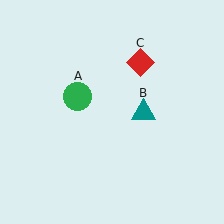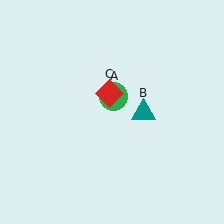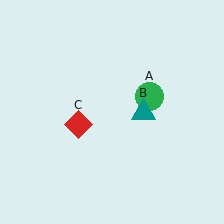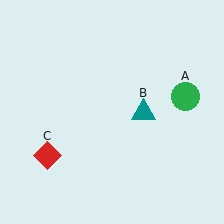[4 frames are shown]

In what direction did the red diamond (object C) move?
The red diamond (object C) moved down and to the left.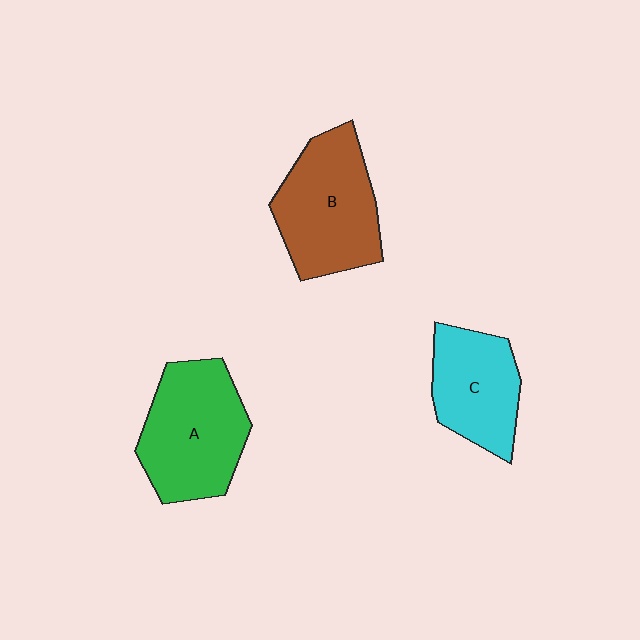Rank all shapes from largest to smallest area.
From largest to smallest: A (green), B (brown), C (cyan).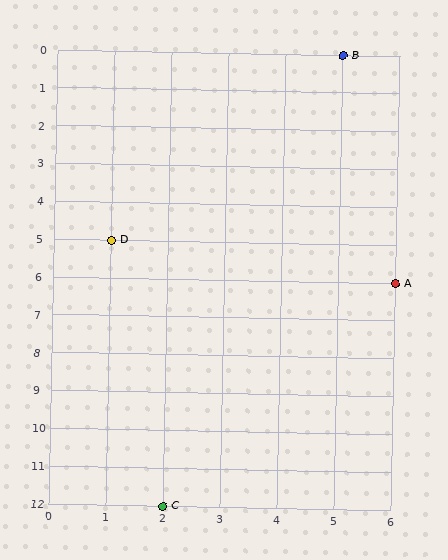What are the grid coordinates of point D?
Point D is at grid coordinates (1, 5).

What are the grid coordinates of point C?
Point C is at grid coordinates (2, 12).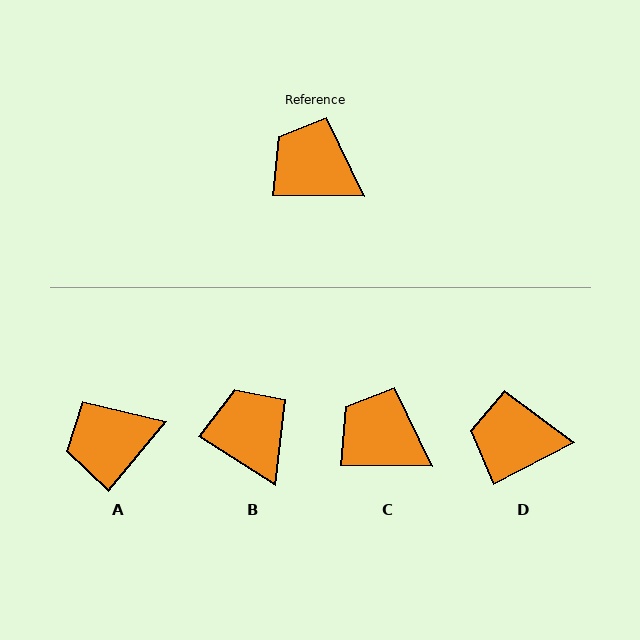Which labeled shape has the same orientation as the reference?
C.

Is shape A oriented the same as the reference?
No, it is off by about 51 degrees.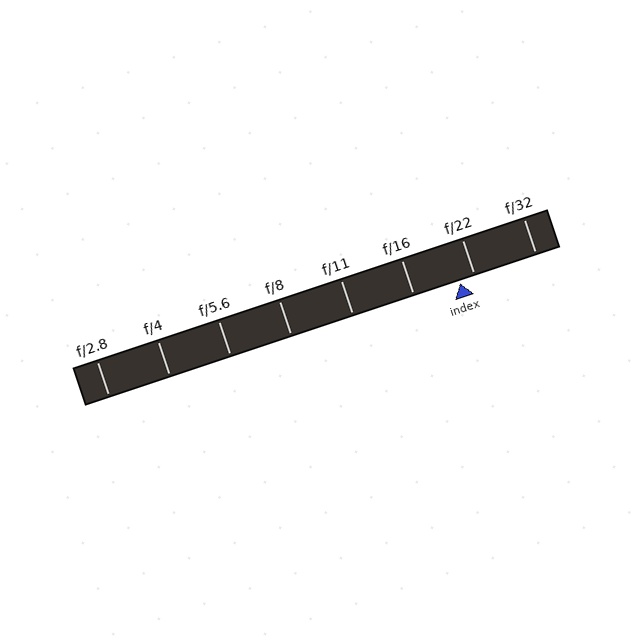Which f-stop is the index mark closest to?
The index mark is closest to f/22.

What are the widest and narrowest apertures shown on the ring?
The widest aperture shown is f/2.8 and the narrowest is f/32.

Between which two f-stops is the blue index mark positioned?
The index mark is between f/16 and f/22.